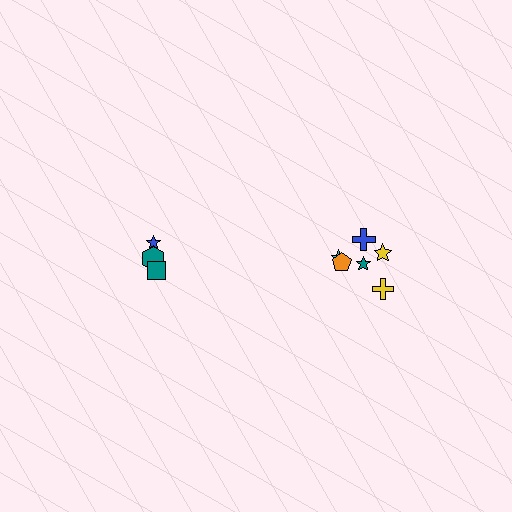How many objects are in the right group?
There are 6 objects.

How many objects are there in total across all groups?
There are 9 objects.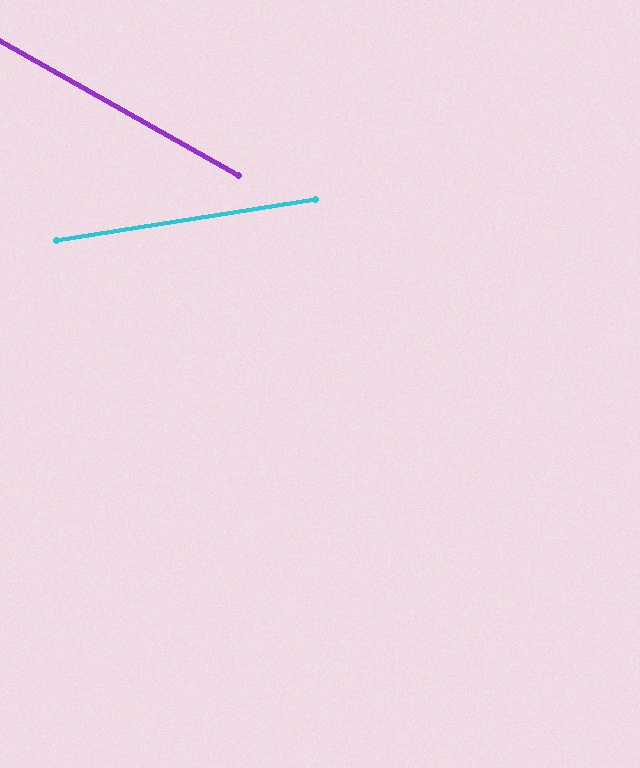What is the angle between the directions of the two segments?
Approximately 38 degrees.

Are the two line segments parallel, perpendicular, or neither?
Neither parallel nor perpendicular — they differ by about 38°.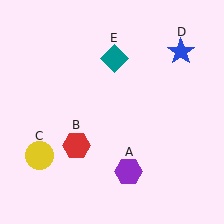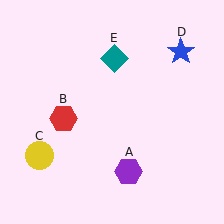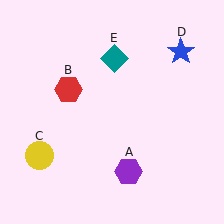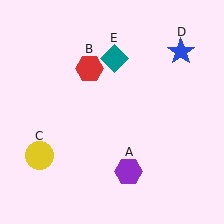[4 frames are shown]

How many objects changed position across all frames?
1 object changed position: red hexagon (object B).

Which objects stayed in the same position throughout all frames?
Purple hexagon (object A) and yellow circle (object C) and blue star (object D) and teal diamond (object E) remained stationary.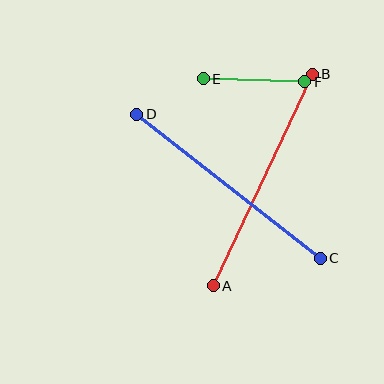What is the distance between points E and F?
The distance is approximately 102 pixels.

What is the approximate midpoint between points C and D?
The midpoint is at approximately (229, 186) pixels.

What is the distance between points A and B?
The distance is approximately 234 pixels.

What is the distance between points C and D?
The distance is approximately 233 pixels.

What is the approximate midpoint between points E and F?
The midpoint is at approximately (254, 80) pixels.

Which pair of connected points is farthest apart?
Points A and B are farthest apart.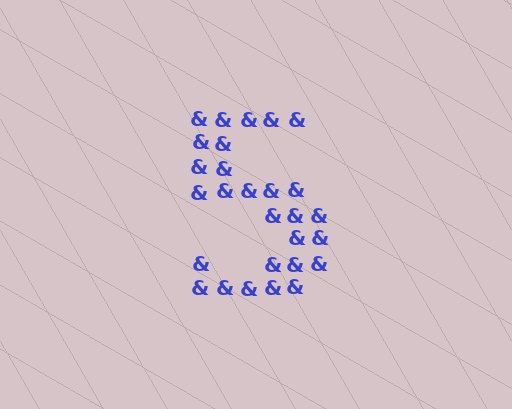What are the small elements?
The small elements are ampersands.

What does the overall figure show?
The overall figure shows the digit 5.